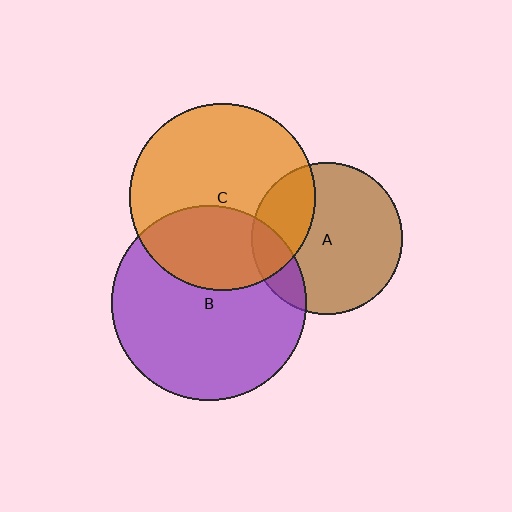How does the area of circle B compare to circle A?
Approximately 1.7 times.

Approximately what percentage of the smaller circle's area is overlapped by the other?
Approximately 25%.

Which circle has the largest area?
Circle B (purple).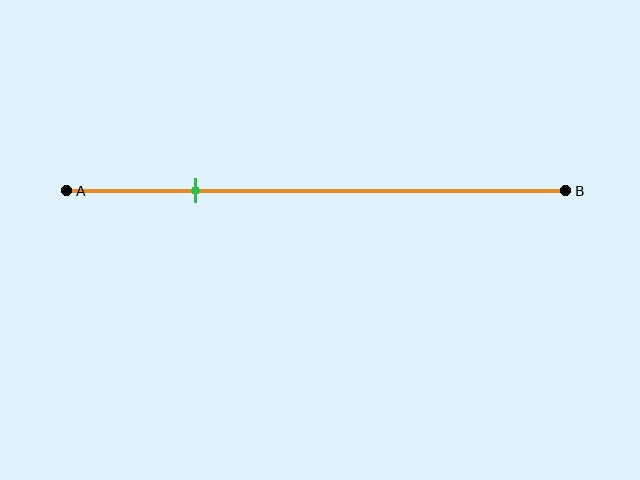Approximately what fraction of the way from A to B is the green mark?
The green mark is approximately 25% of the way from A to B.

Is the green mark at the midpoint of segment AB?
No, the mark is at about 25% from A, not at the 50% midpoint.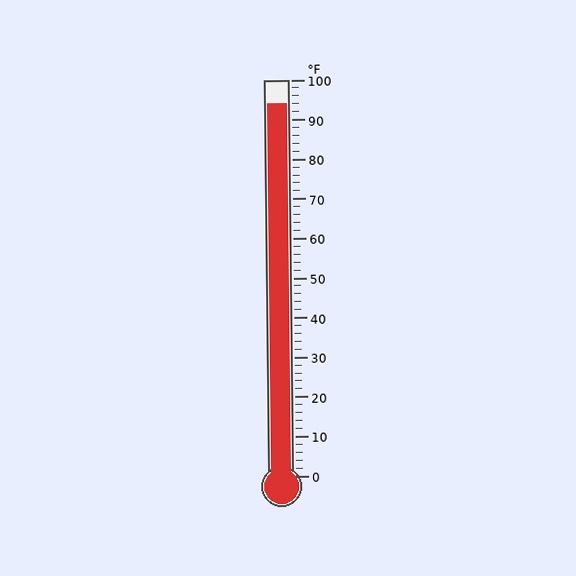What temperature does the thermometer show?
The thermometer shows approximately 94°F.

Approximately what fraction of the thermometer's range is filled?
The thermometer is filled to approximately 95% of its range.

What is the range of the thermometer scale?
The thermometer scale ranges from 0°F to 100°F.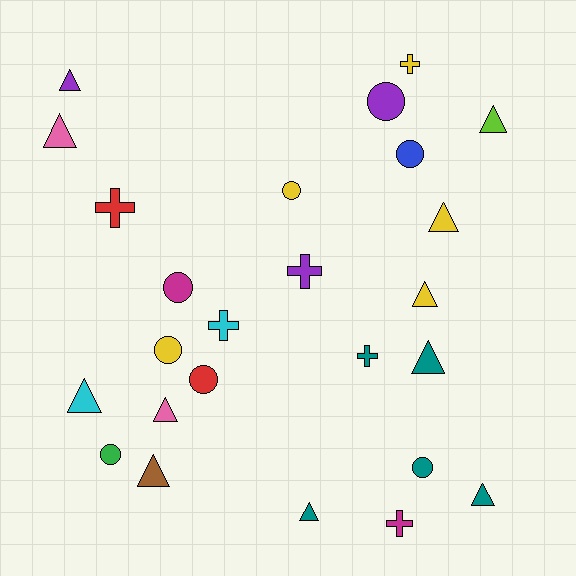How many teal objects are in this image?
There are 5 teal objects.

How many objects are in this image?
There are 25 objects.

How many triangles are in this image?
There are 11 triangles.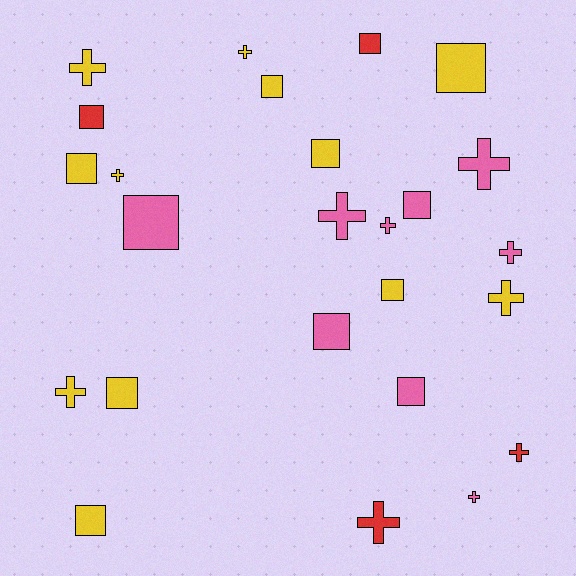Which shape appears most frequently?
Square, with 13 objects.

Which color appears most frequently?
Yellow, with 12 objects.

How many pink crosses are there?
There are 5 pink crosses.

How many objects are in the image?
There are 25 objects.